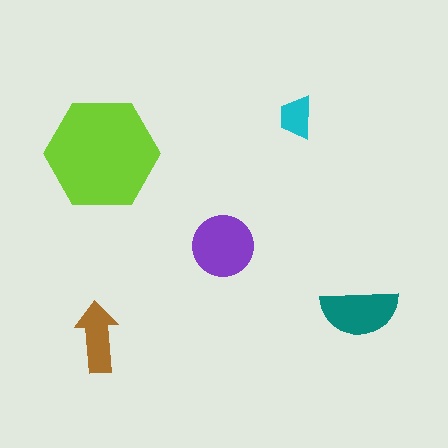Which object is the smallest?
The cyan trapezoid.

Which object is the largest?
The lime hexagon.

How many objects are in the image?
There are 5 objects in the image.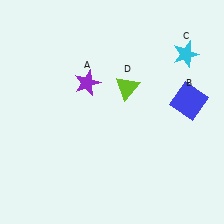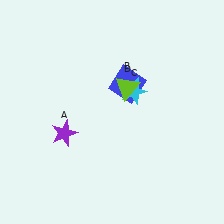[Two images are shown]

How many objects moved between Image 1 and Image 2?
3 objects moved between the two images.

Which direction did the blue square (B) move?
The blue square (B) moved left.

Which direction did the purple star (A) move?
The purple star (A) moved down.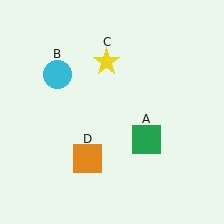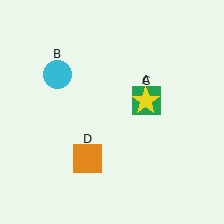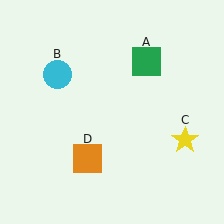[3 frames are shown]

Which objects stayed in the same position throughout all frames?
Cyan circle (object B) and orange square (object D) remained stationary.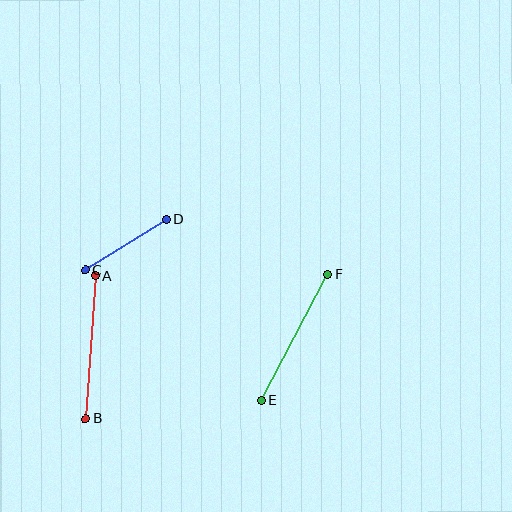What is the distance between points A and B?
The distance is approximately 143 pixels.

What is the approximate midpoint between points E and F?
The midpoint is at approximately (295, 337) pixels.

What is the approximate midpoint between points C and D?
The midpoint is at approximately (126, 245) pixels.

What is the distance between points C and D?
The distance is approximately 95 pixels.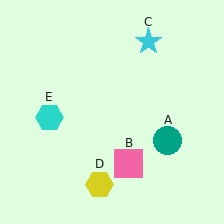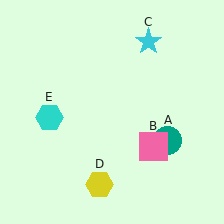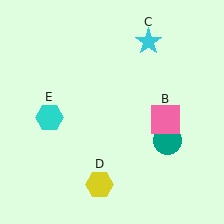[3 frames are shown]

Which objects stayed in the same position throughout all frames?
Teal circle (object A) and cyan star (object C) and yellow hexagon (object D) and cyan hexagon (object E) remained stationary.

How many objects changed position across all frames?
1 object changed position: pink square (object B).